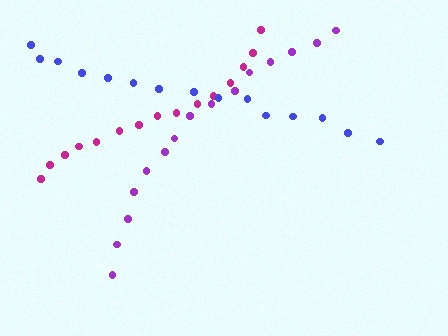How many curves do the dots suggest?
There are 3 distinct paths.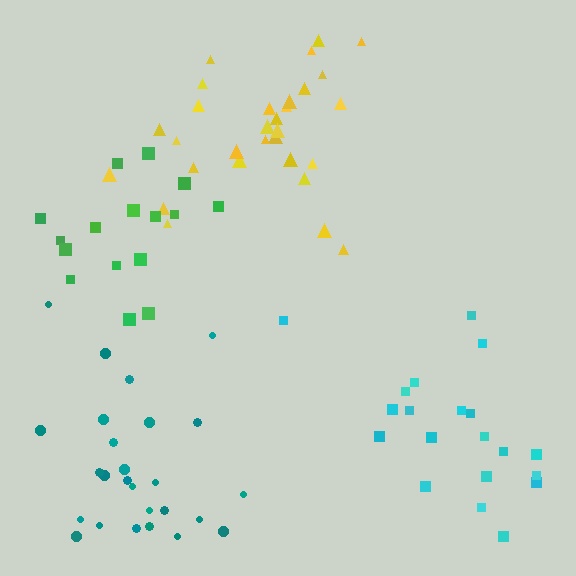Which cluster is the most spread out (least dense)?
Cyan.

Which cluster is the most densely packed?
Yellow.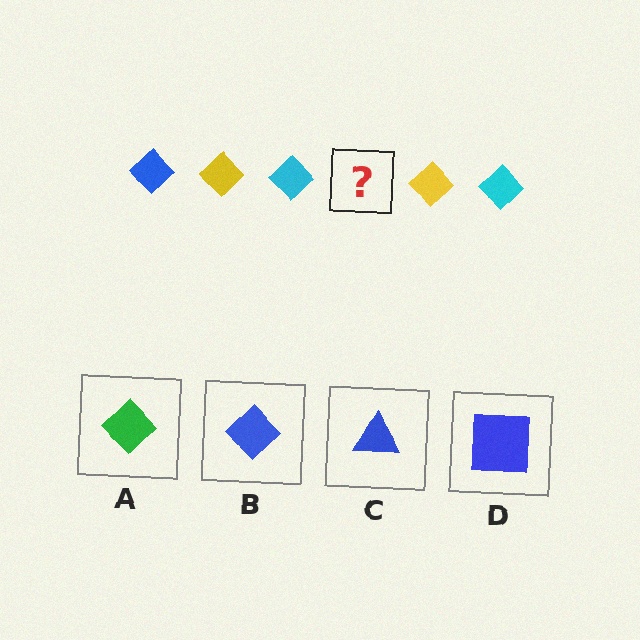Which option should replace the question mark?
Option B.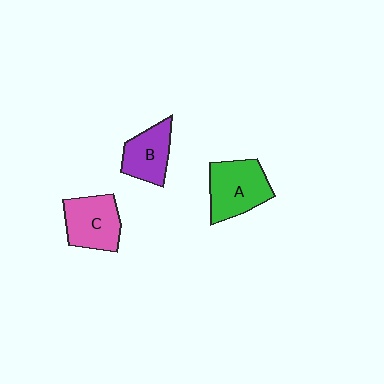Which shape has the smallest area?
Shape B (purple).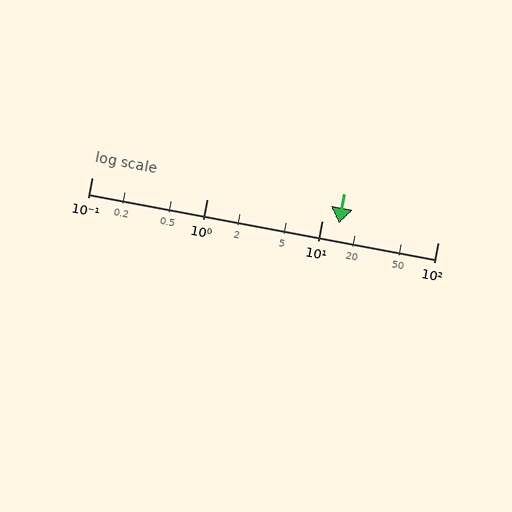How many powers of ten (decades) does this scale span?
The scale spans 3 decades, from 0.1 to 100.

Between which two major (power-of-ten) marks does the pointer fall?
The pointer is between 10 and 100.